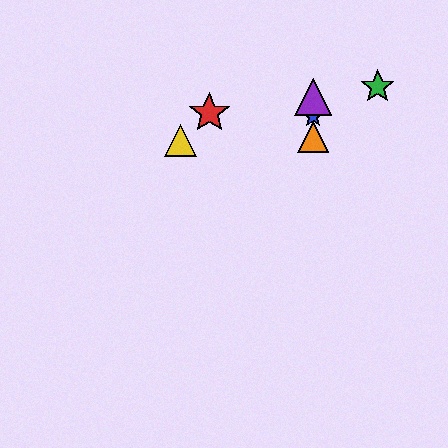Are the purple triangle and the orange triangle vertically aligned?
Yes, both are at x≈313.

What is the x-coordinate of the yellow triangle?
The yellow triangle is at x≈181.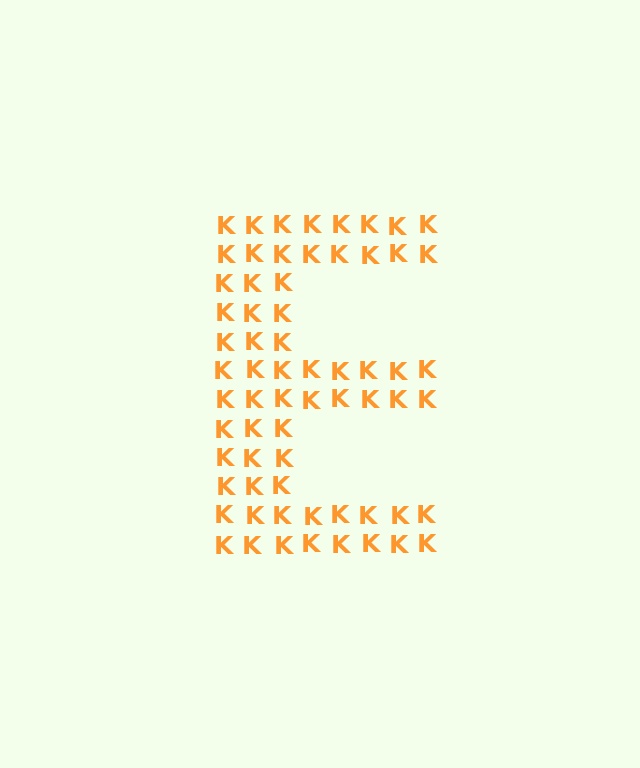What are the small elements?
The small elements are letter K's.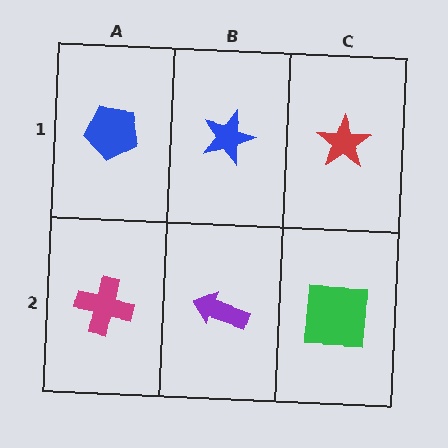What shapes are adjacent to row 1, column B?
A purple arrow (row 2, column B), a blue pentagon (row 1, column A), a red star (row 1, column C).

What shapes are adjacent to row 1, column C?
A green square (row 2, column C), a blue star (row 1, column B).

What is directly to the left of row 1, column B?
A blue pentagon.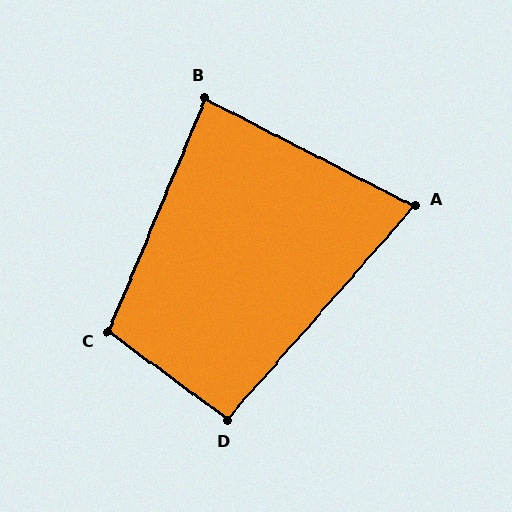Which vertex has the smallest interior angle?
A, at approximately 76 degrees.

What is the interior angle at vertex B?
Approximately 85 degrees (approximately right).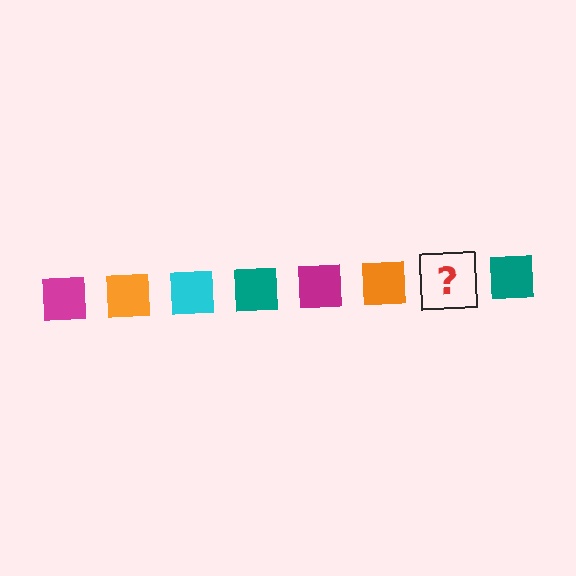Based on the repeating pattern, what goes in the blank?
The blank should be a cyan square.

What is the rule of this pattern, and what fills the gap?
The rule is that the pattern cycles through magenta, orange, cyan, teal squares. The gap should be filled with a cyan square.